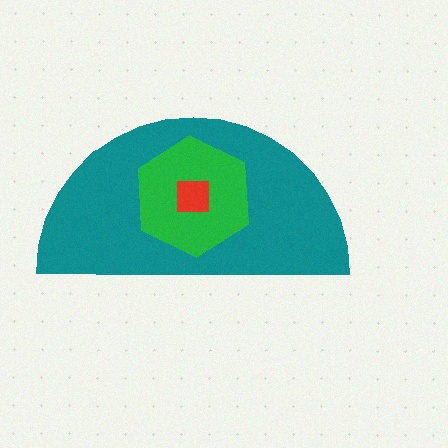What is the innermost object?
The red square.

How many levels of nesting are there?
3.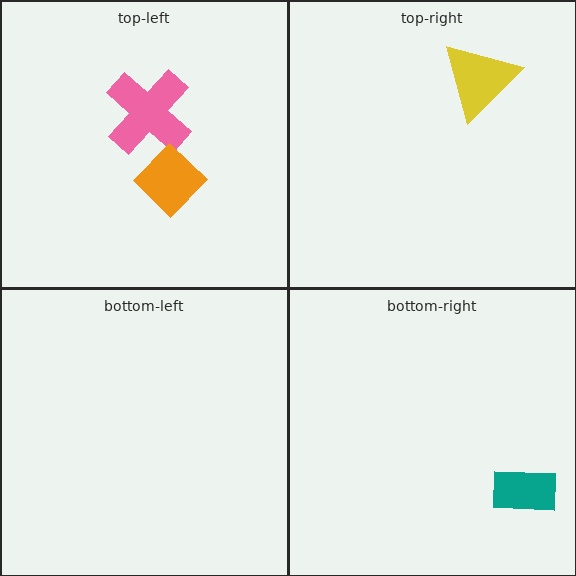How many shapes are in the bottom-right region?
1.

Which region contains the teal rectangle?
The bottom-right region.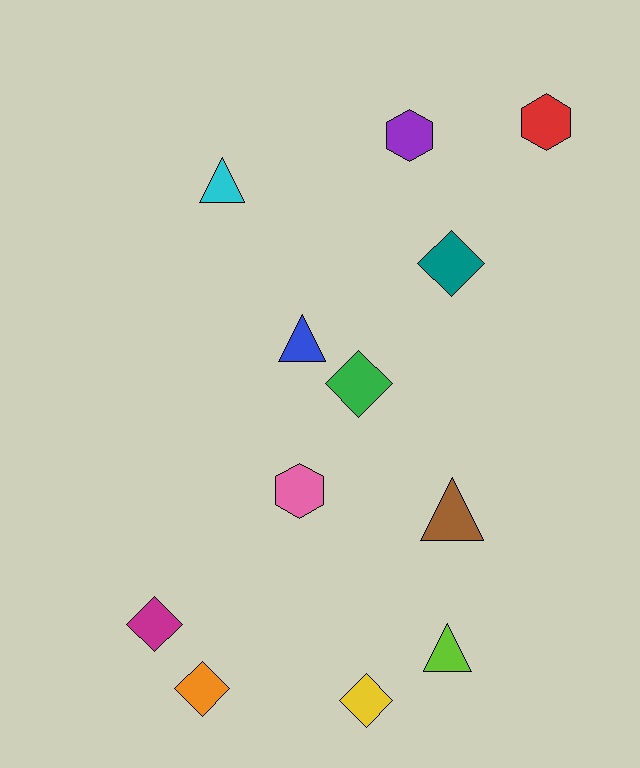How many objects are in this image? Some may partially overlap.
There are 12 objects.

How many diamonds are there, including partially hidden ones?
There are 5 diamonds.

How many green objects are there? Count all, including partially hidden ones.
There is 1 green object.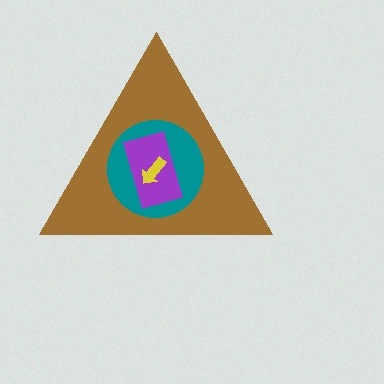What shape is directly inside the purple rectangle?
The yellow arrow.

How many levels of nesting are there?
4.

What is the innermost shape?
The yellow arrow.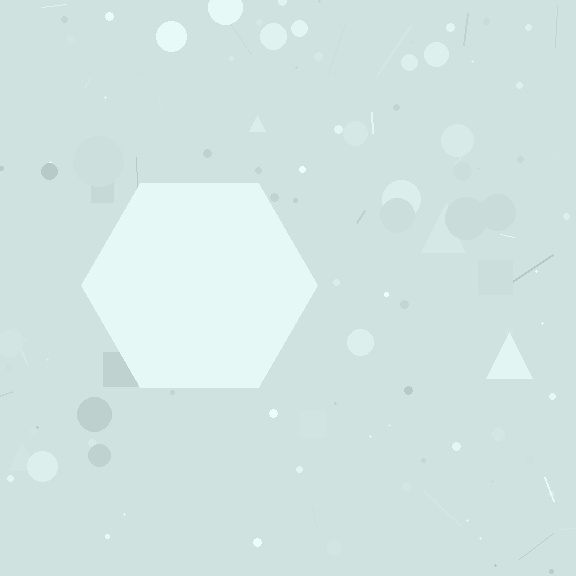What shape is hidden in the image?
A hexagon is hidden in the image.